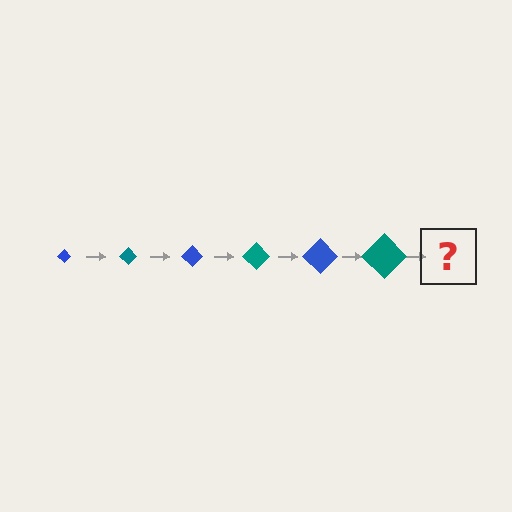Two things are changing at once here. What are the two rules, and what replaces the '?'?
The two rules are that the diamond grows larger each step and the color cycles through blue and teal. The '?' should be a blue diamond, larger than the previous one.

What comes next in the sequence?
The next element should be a blue diamond, larger than the previous one.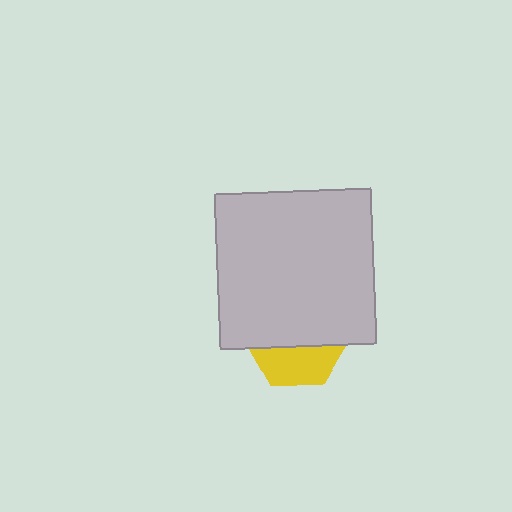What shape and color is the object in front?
The object in front is a light gray square.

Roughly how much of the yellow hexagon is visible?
A small part of it is visible (roughly 38%).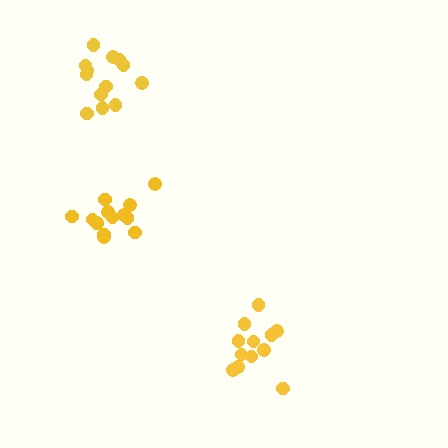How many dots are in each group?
Group 1: 12 dots, Group 2: 13 dots, Group 3: 14 dots (39 total).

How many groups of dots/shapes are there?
There are 3 groups.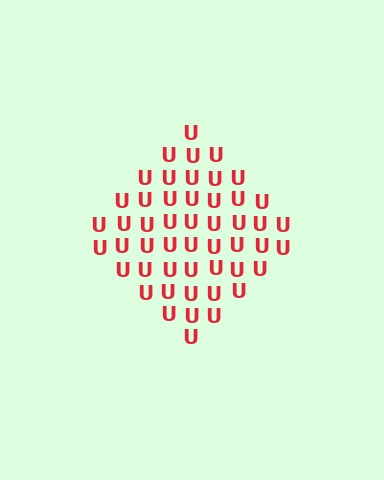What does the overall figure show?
The overall figure shows a diamond.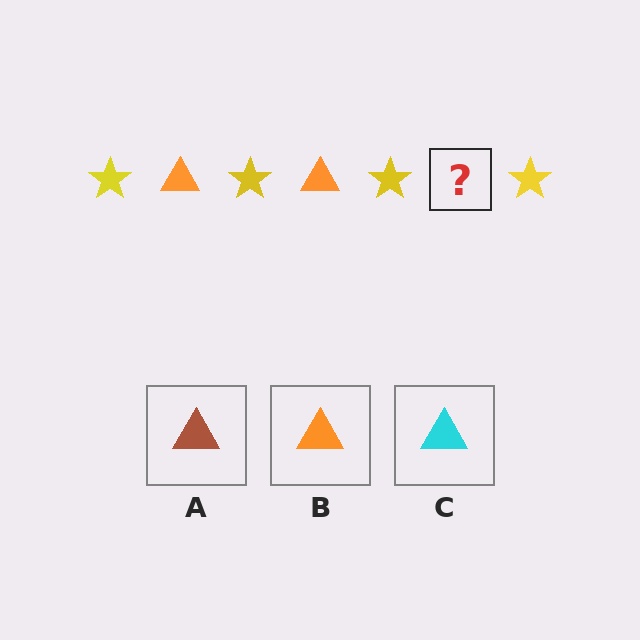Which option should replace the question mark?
Option B.